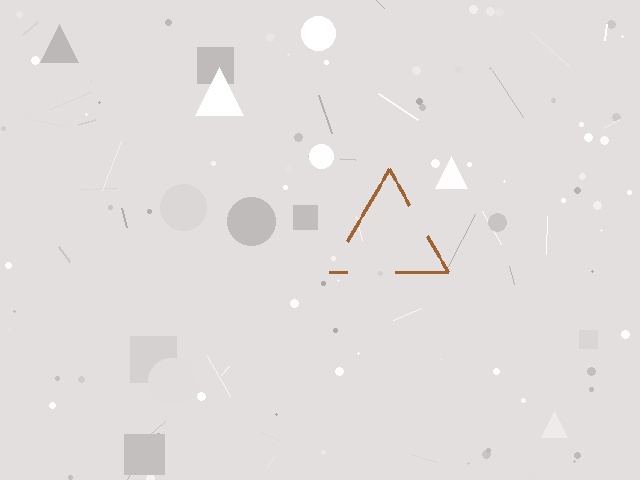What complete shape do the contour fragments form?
The contour fragments form a triangle.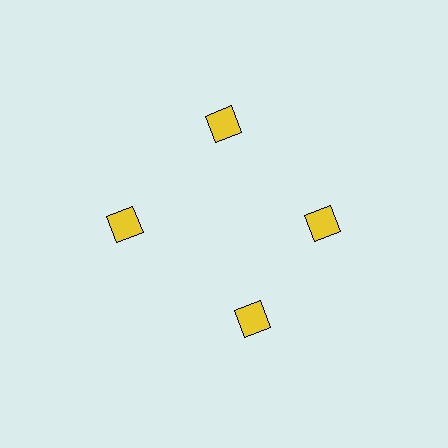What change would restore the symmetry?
The symmetry would be restored by rotating it back into even spacing with its neighbors so that all 4 squares sit at equal angles and equal distance from the center.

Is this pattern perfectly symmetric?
No. The 4 yellow squares are arranged in a ring, but one element near the 6 o'clock position is rotated out of alignment along the ring, breaking the 4-fold rotational symmetry.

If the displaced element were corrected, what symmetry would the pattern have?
It would have 4-fold rotational symmetry — the pattern would map onto itself every 90 degrees.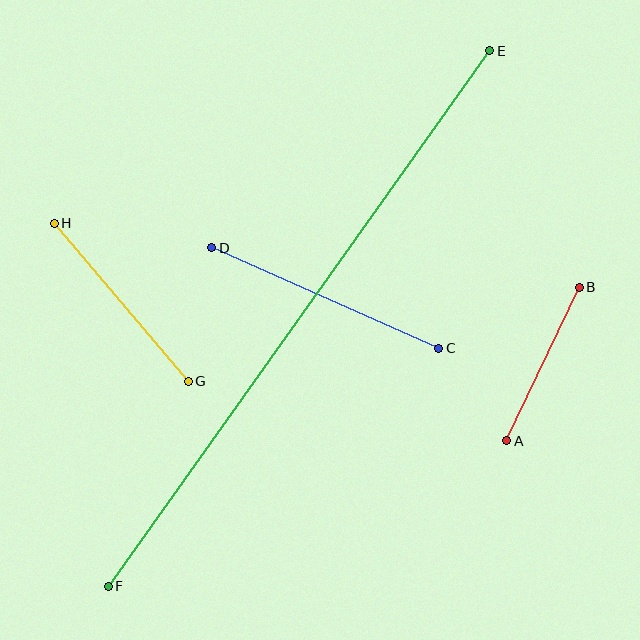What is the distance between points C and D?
The distance is approximately 248 pixels.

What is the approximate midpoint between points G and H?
The midpoint is at approximately (121, 302) pixels.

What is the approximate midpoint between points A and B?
The midpoint is at approximately (543, 364) pixels.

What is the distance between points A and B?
The distance is approximately 170 pixels.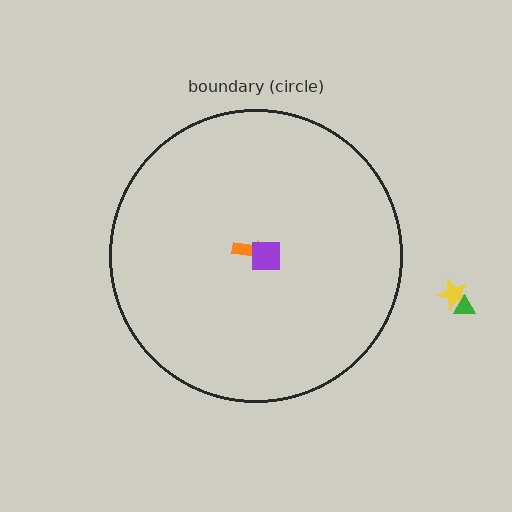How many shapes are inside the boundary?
2 inside, 2 outside.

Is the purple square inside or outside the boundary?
Inside.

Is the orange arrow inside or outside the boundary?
Inside.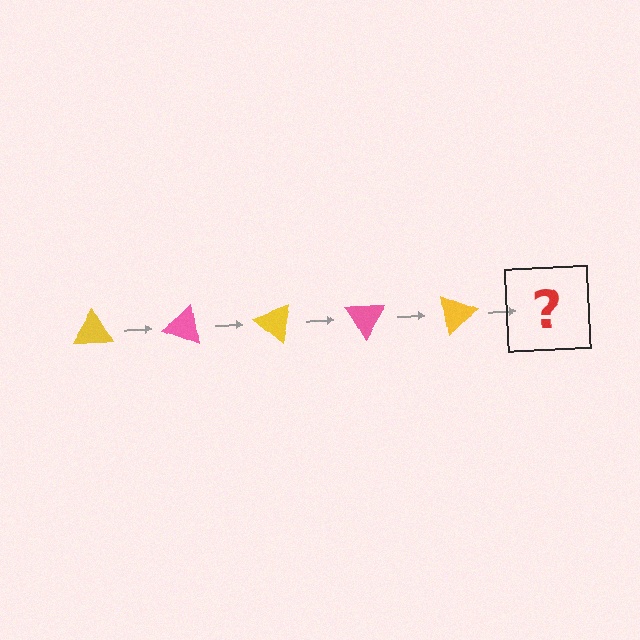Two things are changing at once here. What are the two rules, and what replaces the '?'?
The two rules are that it rotates 20 degrees each step and the color cycles through yellow and pink. The '?' should be a pink triangle, rotated 100 degrees from the start.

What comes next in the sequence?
The next element should be a pink triangle, rotated 100 degrees from the start.